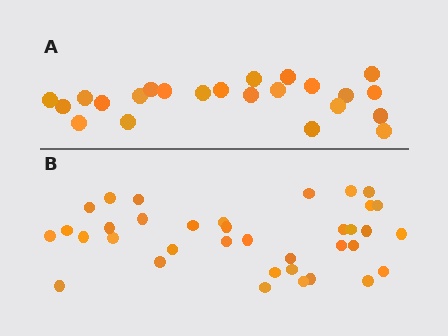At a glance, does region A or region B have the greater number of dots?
Region B (the bottom region) has more dots.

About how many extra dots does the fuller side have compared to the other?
Region B has approximately 15 more dots than region A.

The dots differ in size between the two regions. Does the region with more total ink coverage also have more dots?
No. Region A has more total ink coverage because its dots are larger, but region B actually contains more individual dots. Total area can be misleading — the number of items is what matters here.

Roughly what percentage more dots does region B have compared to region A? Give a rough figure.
About 55% more.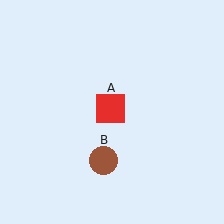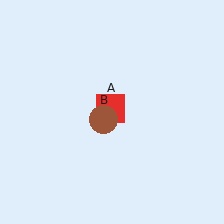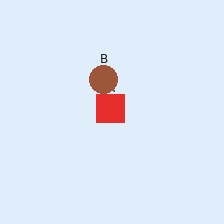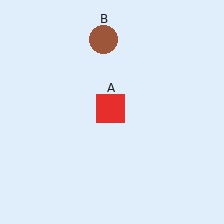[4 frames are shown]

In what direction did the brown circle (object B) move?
The brown circle (object B) moved up.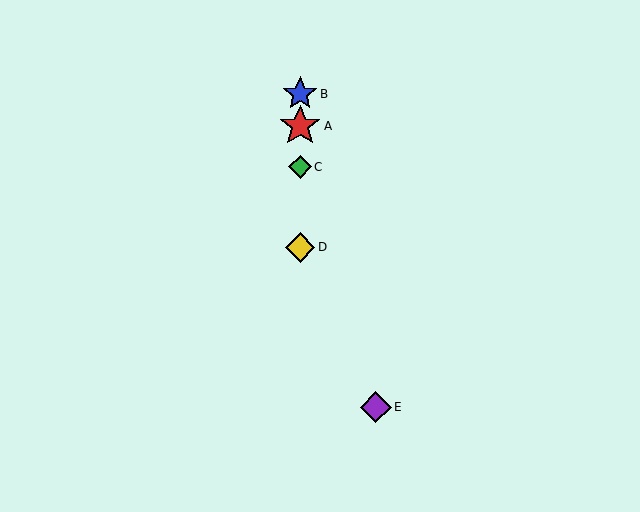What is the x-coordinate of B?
Object B is at x≈300.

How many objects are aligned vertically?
4 objects (A, B, C, D) are aligned vertically.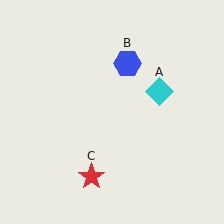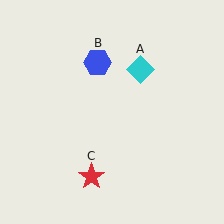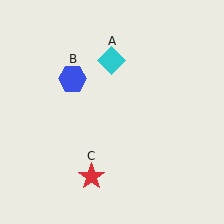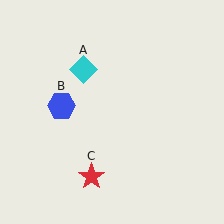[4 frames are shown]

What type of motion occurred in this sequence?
The cyan diamond (object A), blue hexagon (object B) rotated counterclockwise around the center of the scene.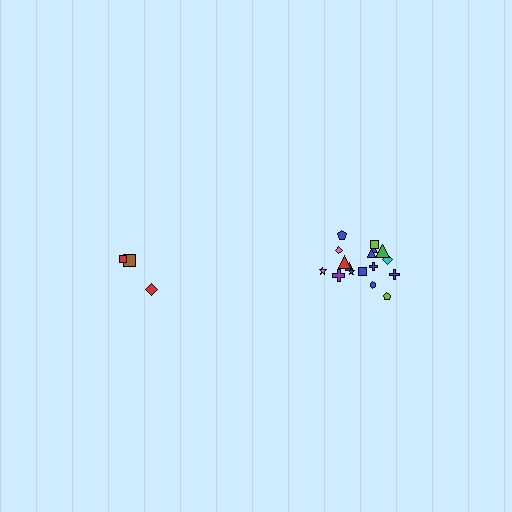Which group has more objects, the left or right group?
The right group.